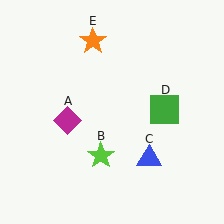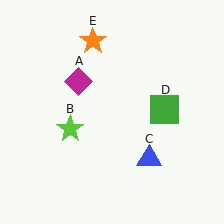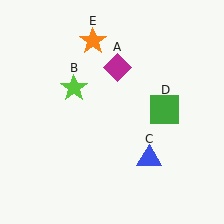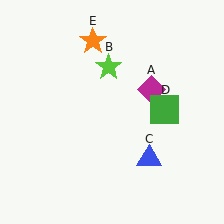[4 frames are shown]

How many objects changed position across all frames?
2 objects changed position: magenta diamond (object A), lime star (object B).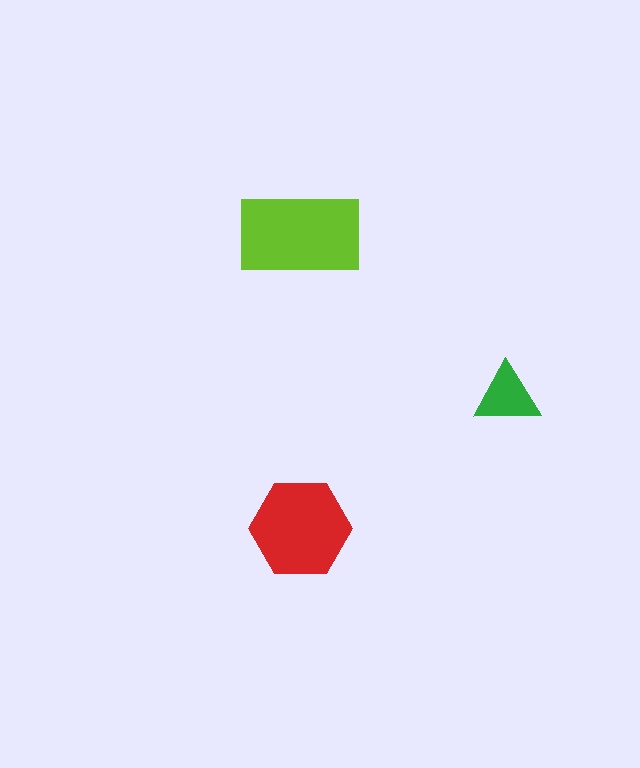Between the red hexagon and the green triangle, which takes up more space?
The red hexagon.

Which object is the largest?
The lime rectangle.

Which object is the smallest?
The green triangle.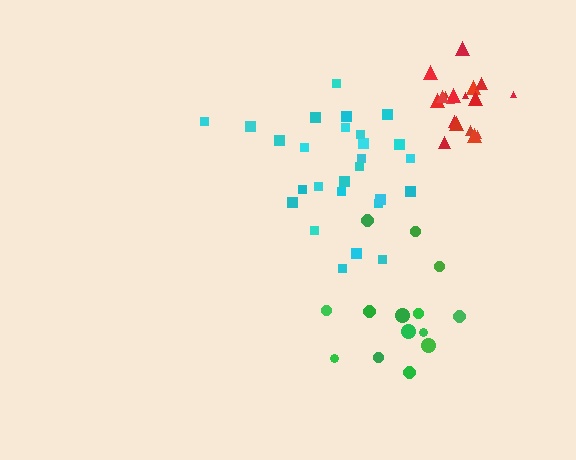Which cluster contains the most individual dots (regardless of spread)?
Cyan (27).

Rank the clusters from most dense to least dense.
red, cyan, green.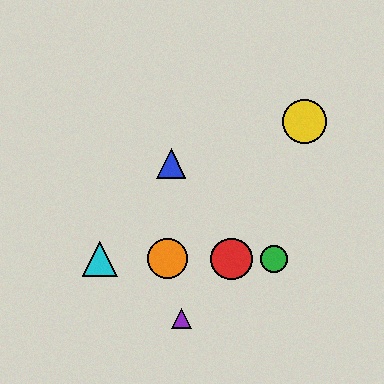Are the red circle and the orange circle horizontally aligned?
Yes, both are at y≈259.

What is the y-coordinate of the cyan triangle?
The cyan triangle is at y≈259.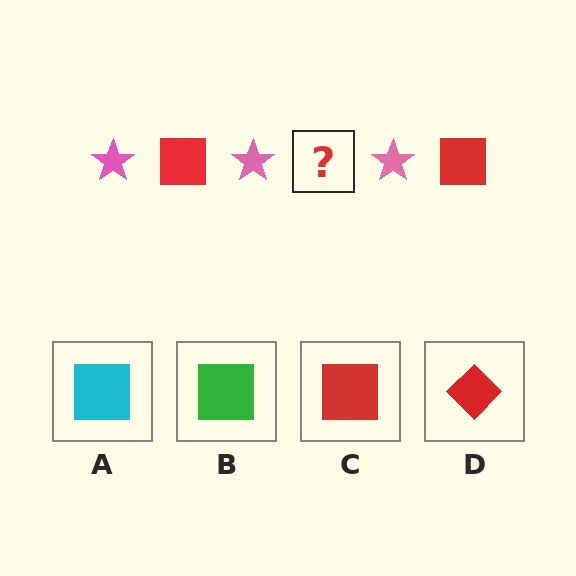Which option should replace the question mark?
Option C.